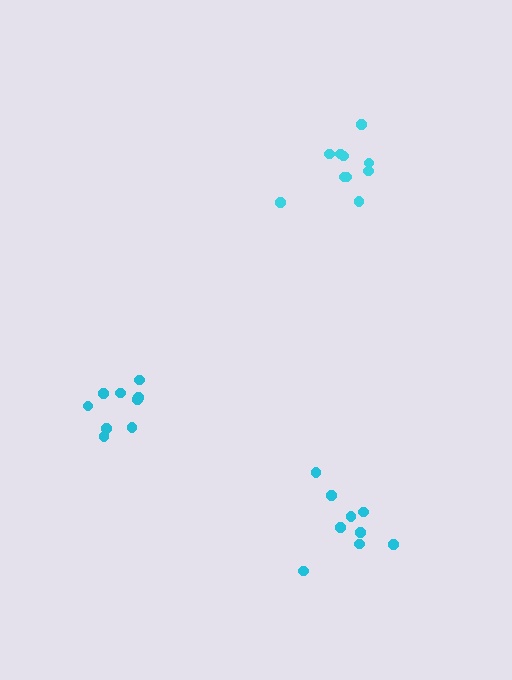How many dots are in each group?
Group 1: 9 dots, Group 2: 10 dots, Group 3: 9 dots (28 total).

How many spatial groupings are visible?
There are 3 spatial groupings.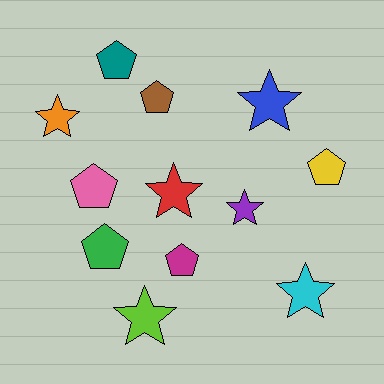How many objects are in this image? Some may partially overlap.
There are 12 objects.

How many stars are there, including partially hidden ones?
There are 6 stars.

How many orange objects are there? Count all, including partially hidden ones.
There is 1 orange object.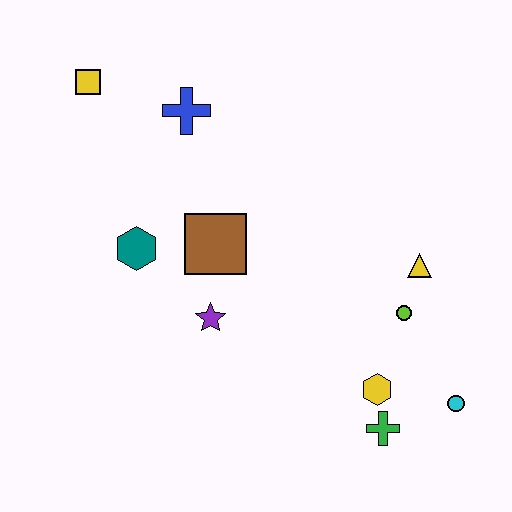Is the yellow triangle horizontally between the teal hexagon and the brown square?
No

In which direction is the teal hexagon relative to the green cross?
The teal hexagon is to the left of the green cross.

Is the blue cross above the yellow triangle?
Yes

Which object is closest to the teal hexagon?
The brown square is closest to the teal hexagon.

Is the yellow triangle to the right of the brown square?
Yes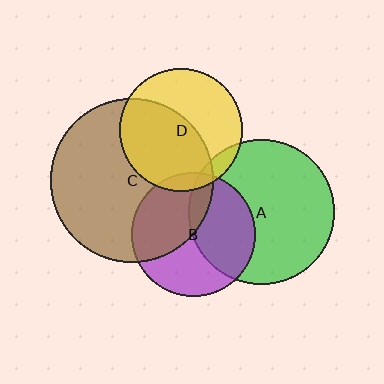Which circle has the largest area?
Circle C (brown).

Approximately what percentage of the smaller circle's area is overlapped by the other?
Approximately 40%.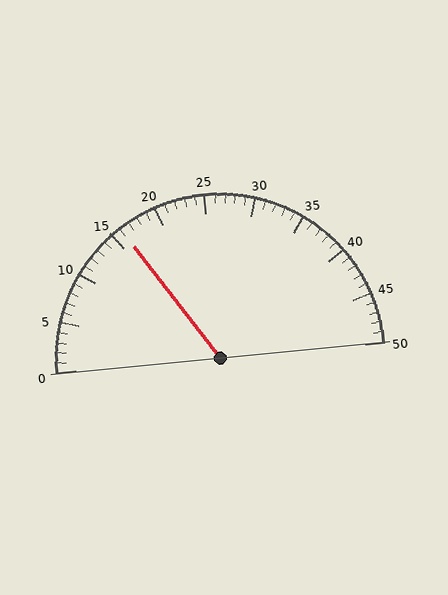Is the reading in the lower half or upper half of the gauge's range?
The reading is in the lower half of the range (0 to 50).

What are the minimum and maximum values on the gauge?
The gauge ranges from 0 to 50.